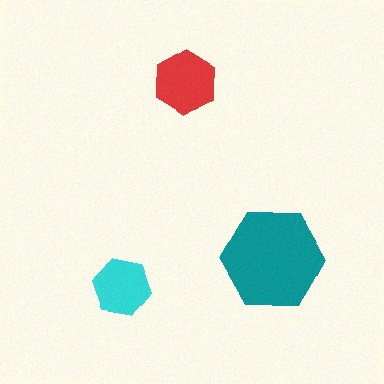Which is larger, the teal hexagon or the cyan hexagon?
The teal one.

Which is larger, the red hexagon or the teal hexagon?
The teal one.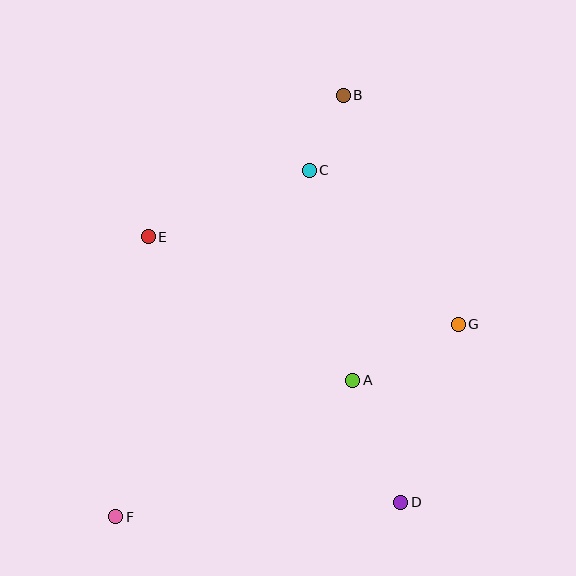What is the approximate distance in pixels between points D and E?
The distance between D and E is approximately 367 pixels.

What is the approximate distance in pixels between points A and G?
The distance between A and G is approximately 119 pixels.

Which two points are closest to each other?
Points B and C are closest to each other.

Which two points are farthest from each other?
Points B and F are farthest from each other.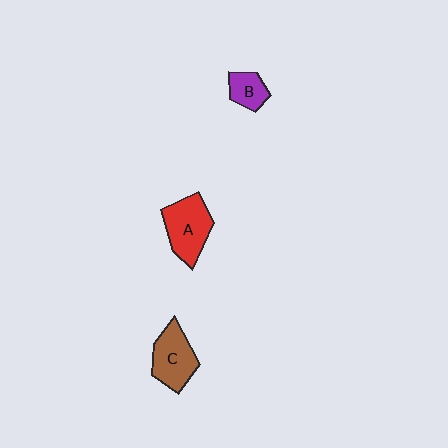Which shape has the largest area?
Shape A (red).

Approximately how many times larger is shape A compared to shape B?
Approximately 2.0 times.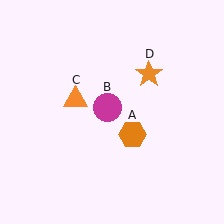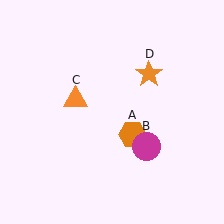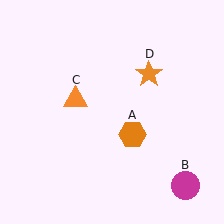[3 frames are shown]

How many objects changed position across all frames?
1 object changed position: magenta circle (object B).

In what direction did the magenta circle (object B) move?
The magenta circle (object B) moved down and to the right.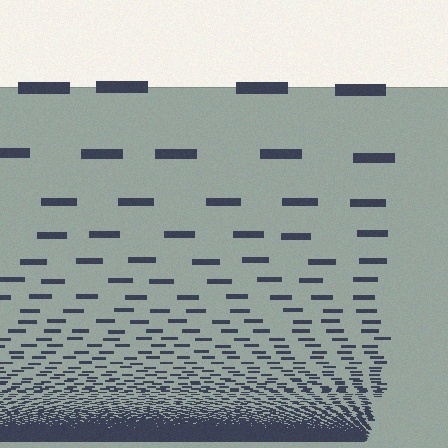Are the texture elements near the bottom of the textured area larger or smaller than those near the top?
Smaller. The gradient is inverted — elements near the bottom are smaller and denser.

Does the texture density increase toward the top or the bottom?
Density increases toward the bottom.